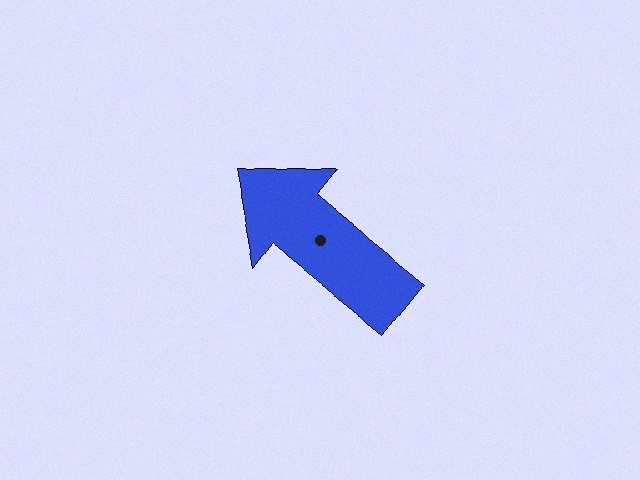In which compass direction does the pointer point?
Northwest.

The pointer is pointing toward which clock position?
Roughly 10 o'clock.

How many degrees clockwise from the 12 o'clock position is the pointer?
Approximately 309 degrees.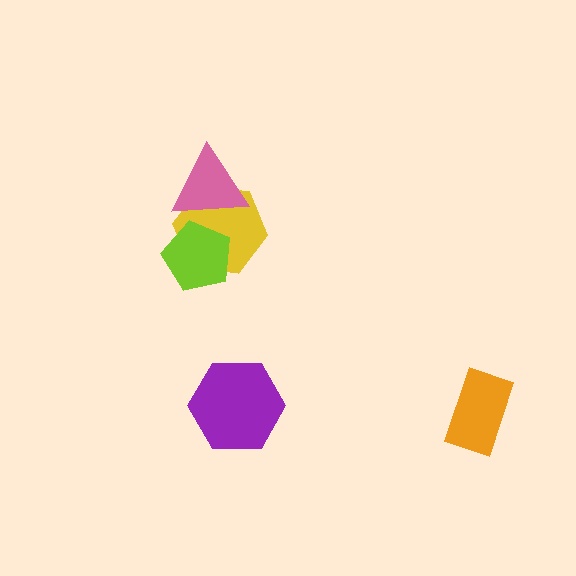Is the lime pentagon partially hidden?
No, no other shape covers it.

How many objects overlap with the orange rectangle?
0 objects overlap with the orange rectangle.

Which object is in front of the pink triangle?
The lime pentagon is in front of the pink triangle.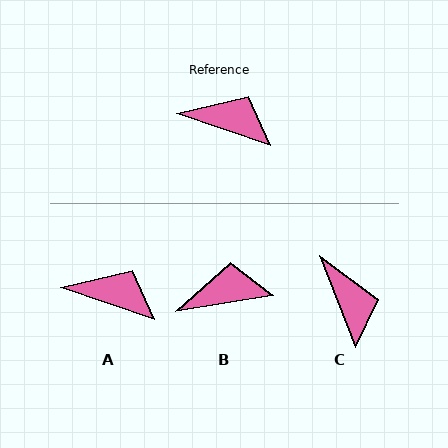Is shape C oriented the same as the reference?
No, it is off by about 49 degrees.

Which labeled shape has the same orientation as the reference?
A.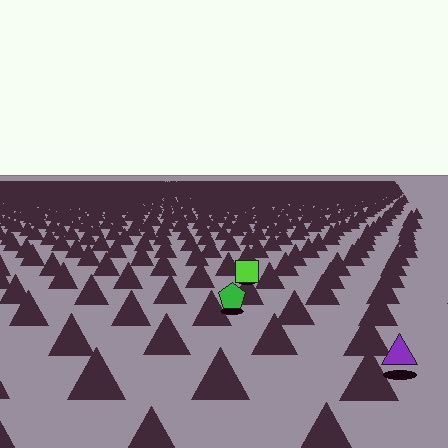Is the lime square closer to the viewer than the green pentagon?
No. The green pentagon is closer — you can tell from the texture gradient: the ground texture is coarser near it.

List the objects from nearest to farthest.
From nearest to farthest: the purple triangle, the green pentagon, the lime square.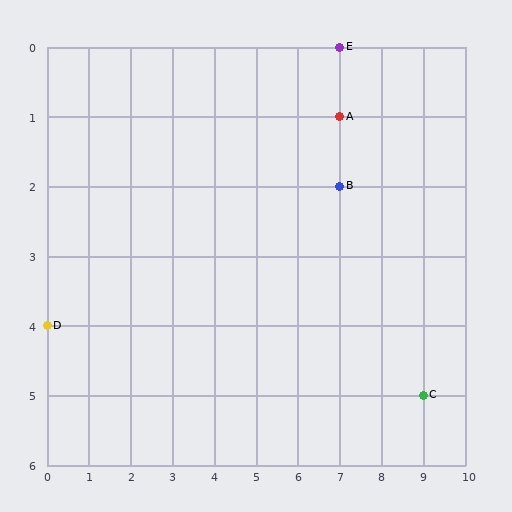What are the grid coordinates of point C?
Point C is at grid coordinates (9, 5).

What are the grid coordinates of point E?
Point E is at grid coordinates (7, 0).